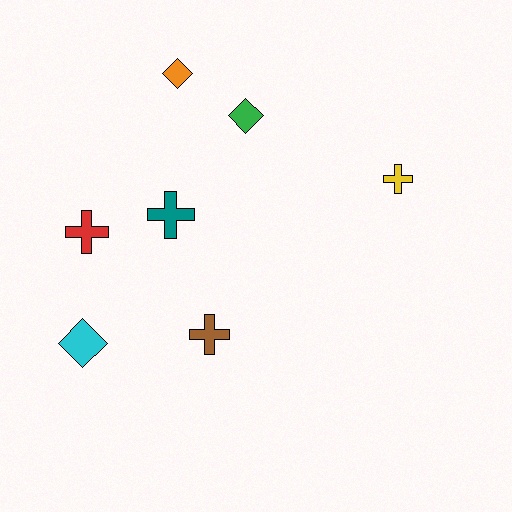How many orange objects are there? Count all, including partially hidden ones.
There is 1 orange object.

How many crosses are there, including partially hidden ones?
There are 4 crosses.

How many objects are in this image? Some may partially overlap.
There are 7 objects.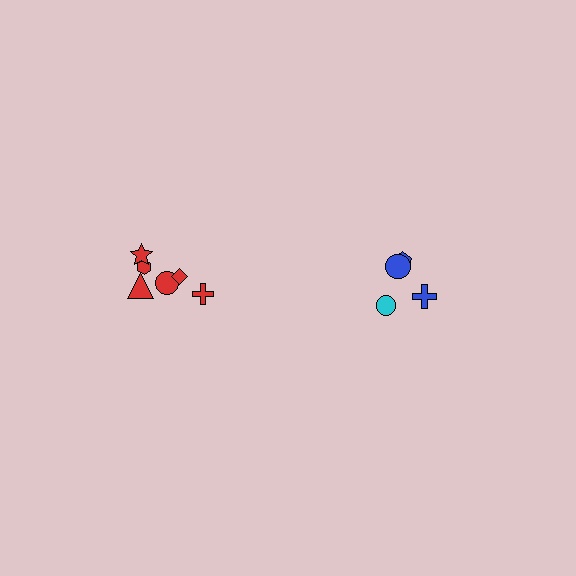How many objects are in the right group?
There are 4 objects.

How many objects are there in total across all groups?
There are 10 objects.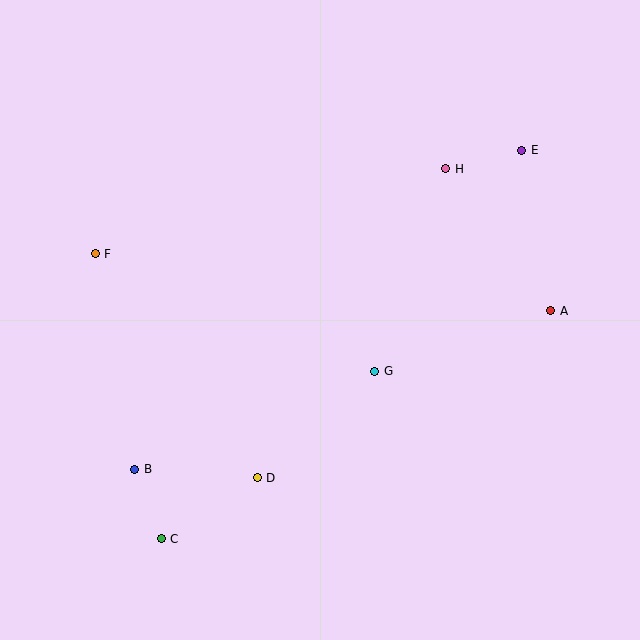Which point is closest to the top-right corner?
Point E is closest to the top-right corner.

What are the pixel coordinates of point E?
Point E is at (522, 150).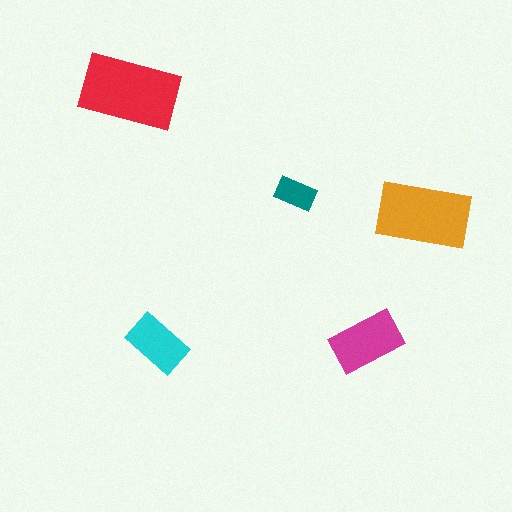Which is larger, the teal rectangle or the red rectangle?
The red one.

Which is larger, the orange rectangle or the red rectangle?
The red one.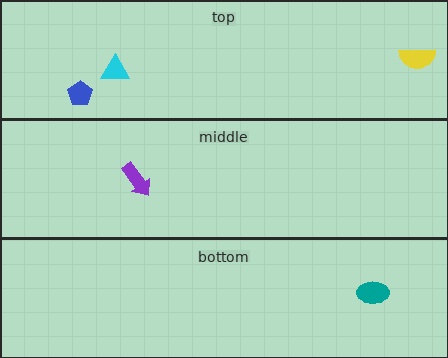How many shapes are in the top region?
3.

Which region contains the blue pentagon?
The top region.